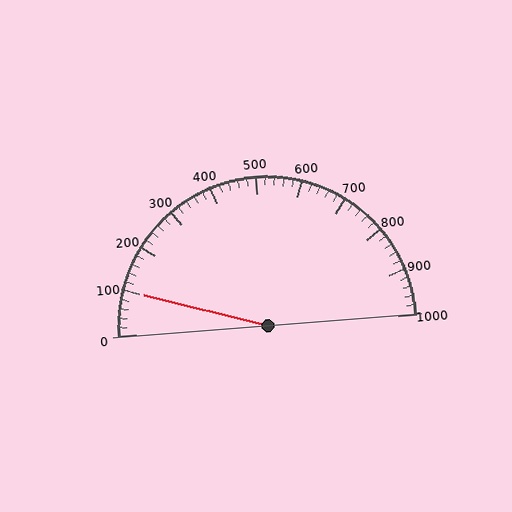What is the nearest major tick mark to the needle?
The nearest major tick mark is 100.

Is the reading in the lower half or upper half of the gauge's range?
The reading is in the lower half of the range (0 to 1000).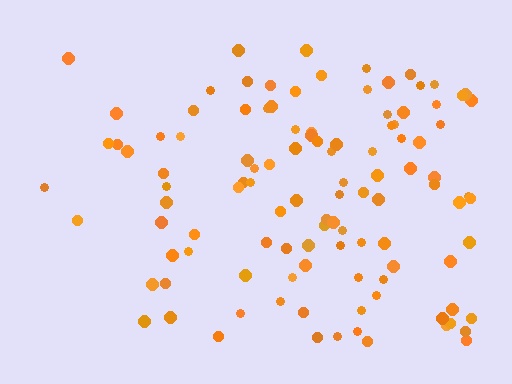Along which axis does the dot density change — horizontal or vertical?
Horizontal.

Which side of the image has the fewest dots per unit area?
The left.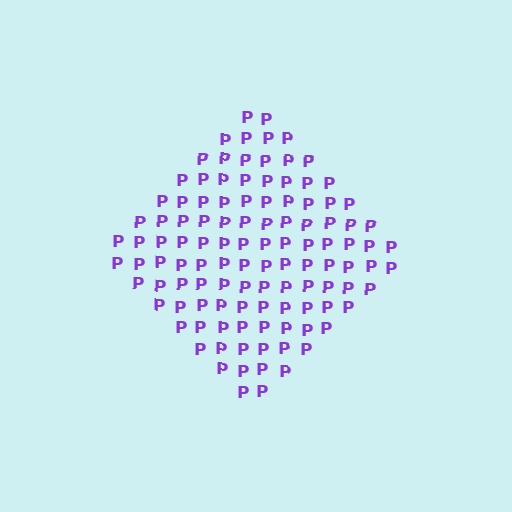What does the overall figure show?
The overall figure shows a diamond.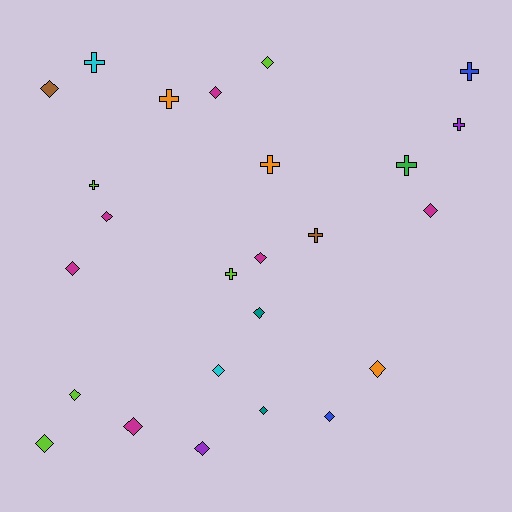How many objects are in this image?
There are 25 objects.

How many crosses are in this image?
There are 9 crosses.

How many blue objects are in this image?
There are 2 blue objects.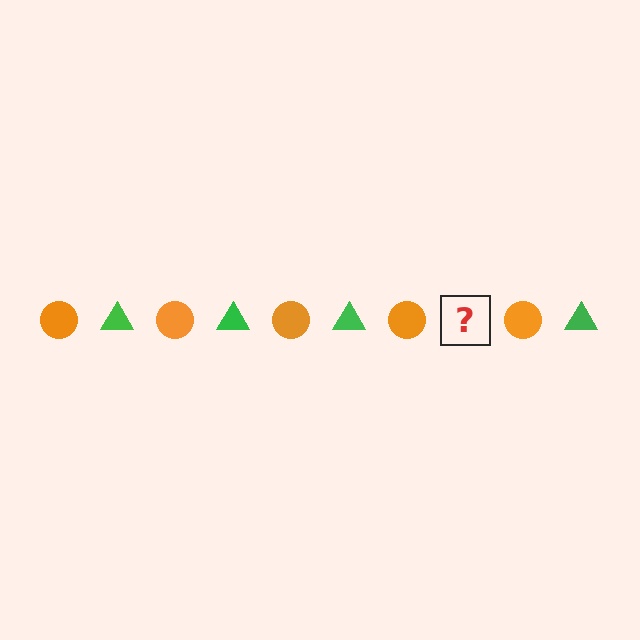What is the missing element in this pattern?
The missing element is a green triangle.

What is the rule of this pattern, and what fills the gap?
The rule is that the pattern alternates between orange circle and green triangle. The gap should be filled with a green triangle.